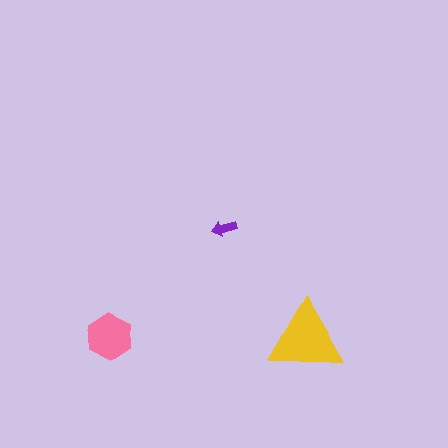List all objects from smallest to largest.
The purple arrow, the pink hexagon, the yellow triangle.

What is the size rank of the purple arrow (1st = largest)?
3rd.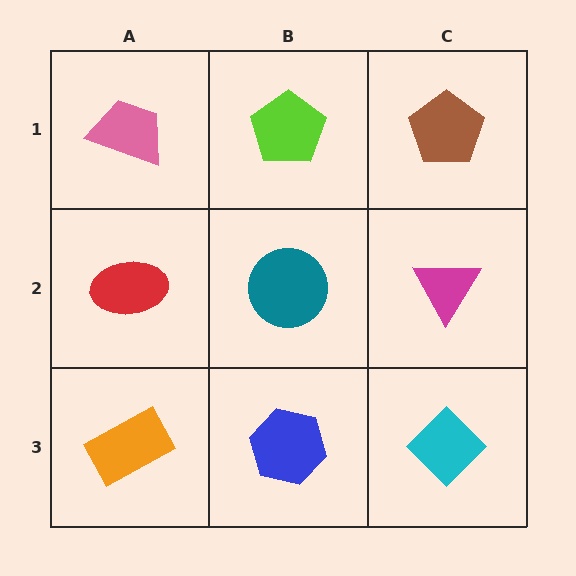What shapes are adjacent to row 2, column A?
A pink trapezoid (row 1, column A), an orange rectangle (row 3, column A), a teal circle (row 2, column B).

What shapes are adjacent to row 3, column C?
A magenta triangle (row 2, column C), a blue hexagon (row 3, column B).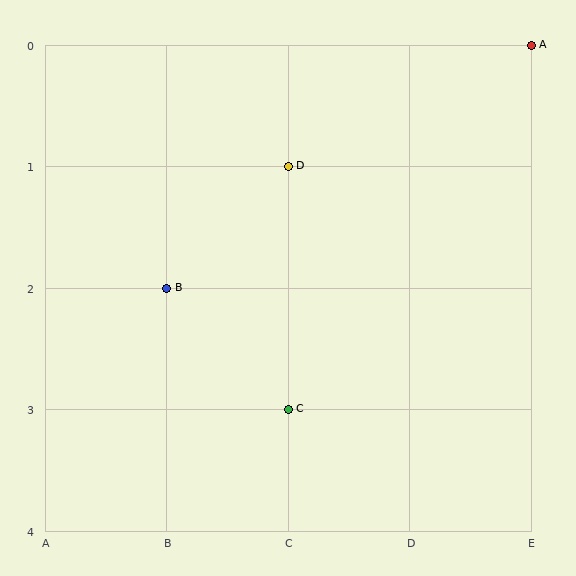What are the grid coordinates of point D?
Point D is at grid coordinates (C, 1).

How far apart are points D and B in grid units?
Points D and B are 1 column and 1 row apart (about 1.4 grid units diagonally).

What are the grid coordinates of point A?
Point A is at grid coordinates (E, 0).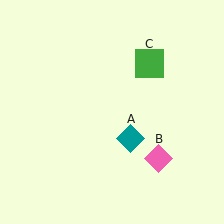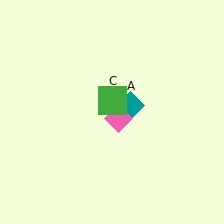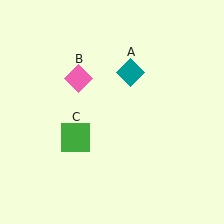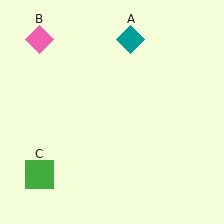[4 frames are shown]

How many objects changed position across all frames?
3 objects changed position: teal diamond (object A), pink diamond (object B), green square (object C).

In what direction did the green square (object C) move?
The green square (object C) moved down and to the left.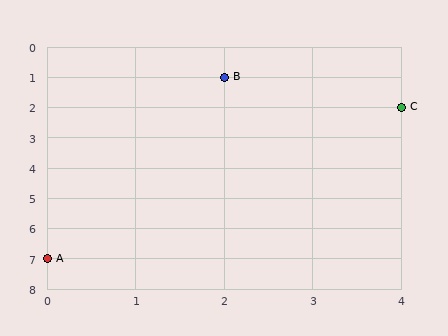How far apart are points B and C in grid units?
Points B and C are 2 columns and 1 row apart (about 2.2 grid units diagonally).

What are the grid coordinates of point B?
Point B is at grid coordinates (2, 1).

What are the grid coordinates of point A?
Point A is at grid coordinates (0, 7).